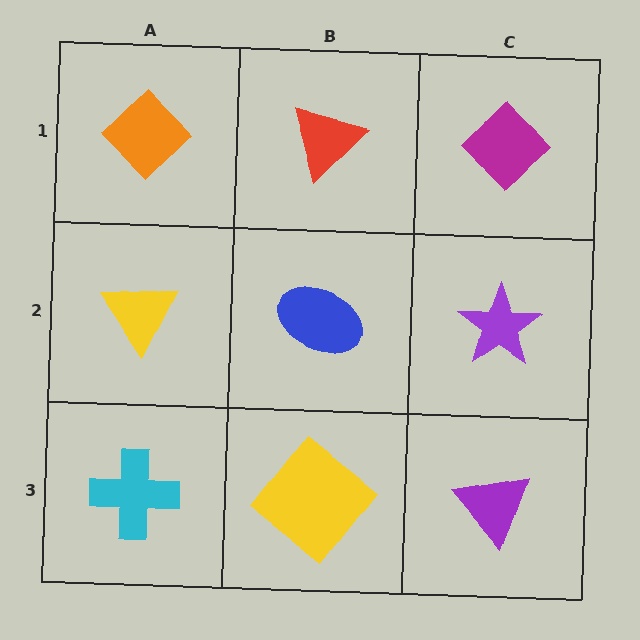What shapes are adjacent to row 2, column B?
A red triangle (row 1, column B), a yellow diamond (row 3, column B), a yellow triangle (row 2, column A), a purple star (row 2, column C).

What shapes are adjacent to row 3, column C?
A purple star (row 2, column C), a yellow diamond (row 3, column B).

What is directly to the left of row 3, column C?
A yellow diamond.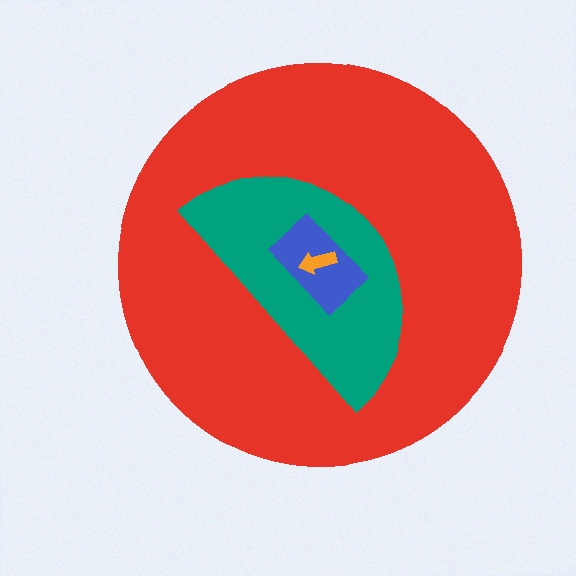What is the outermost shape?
The red circle.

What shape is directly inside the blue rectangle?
The orange arrow.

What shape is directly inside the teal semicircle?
The blue rectangle.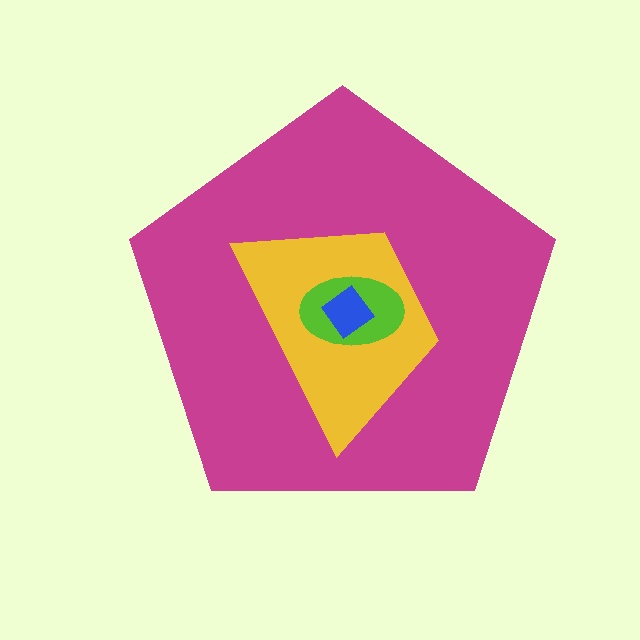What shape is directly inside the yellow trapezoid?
The lime ellipse.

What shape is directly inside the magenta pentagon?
The yellow trapezoid.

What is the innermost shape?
The blue diamond.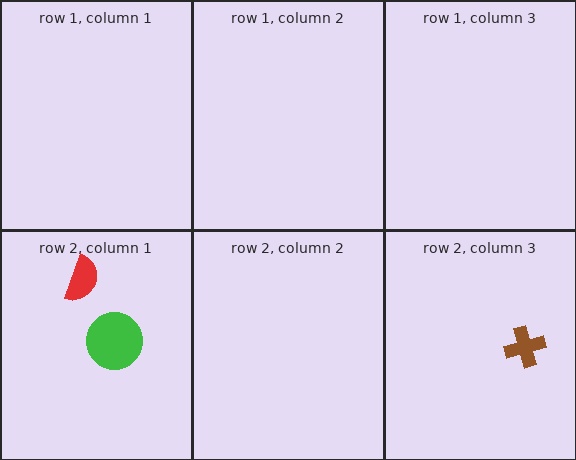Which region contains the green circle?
The row 2, column 1 region.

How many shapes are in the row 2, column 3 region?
1.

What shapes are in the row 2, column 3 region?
The brown cross.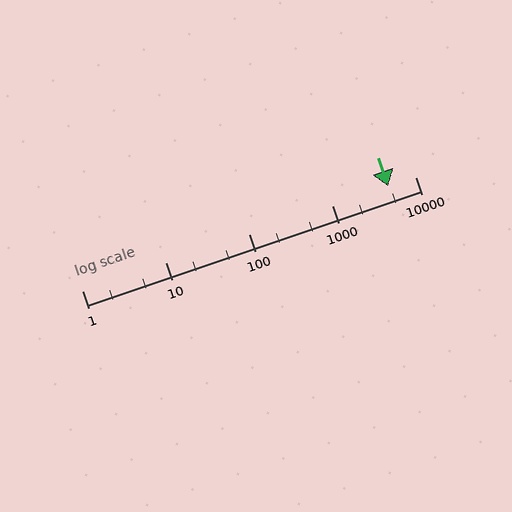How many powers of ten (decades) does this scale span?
The scale spans 4 decades, from 1 to 10000.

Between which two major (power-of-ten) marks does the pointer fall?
The pointer is between 1000 and 10000.